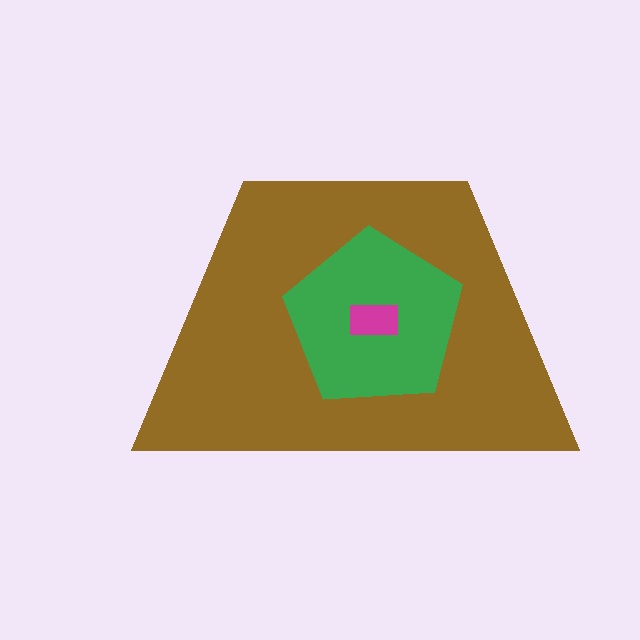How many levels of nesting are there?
3.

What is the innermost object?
The magenta rectangle.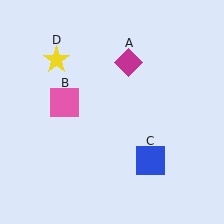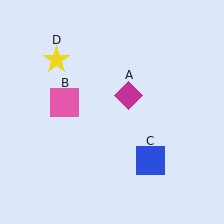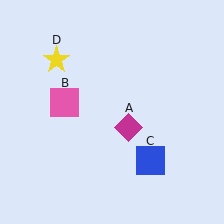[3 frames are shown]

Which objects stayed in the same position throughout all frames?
Pink square (object B) and blue square (object C) and yellow star (object D) remained stationary.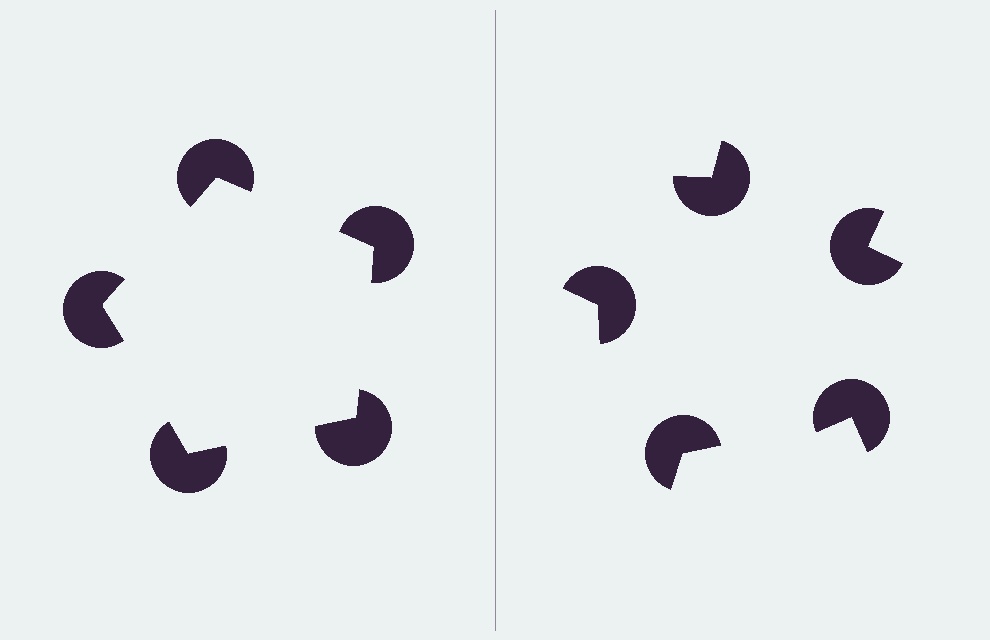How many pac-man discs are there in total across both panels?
10 — 5 on each side.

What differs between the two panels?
The pac-man discs are positioned identically on both sides; only the wedge orientations differ. On the left they align to a pentagon; on the right they are misaligned.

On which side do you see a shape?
An illusory pentagon appears on the left side. On the right side the wedge cuts are rotated, so no coherent shape forms.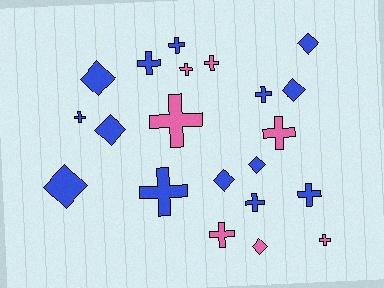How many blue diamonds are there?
There are 7 blue diamonds.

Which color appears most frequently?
Blue, with 14 objects.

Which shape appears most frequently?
Cross, with 13 objects.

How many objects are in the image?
There are 21 objects.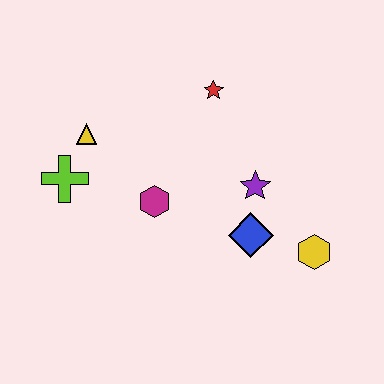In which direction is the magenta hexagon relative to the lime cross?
The magenta hexagon is to the right of the lime cross.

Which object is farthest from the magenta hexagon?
The yellow hexagon is farthest from the magenta hexagon.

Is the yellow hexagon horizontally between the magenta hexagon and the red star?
No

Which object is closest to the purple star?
The blue diamond is closest to the purple star.